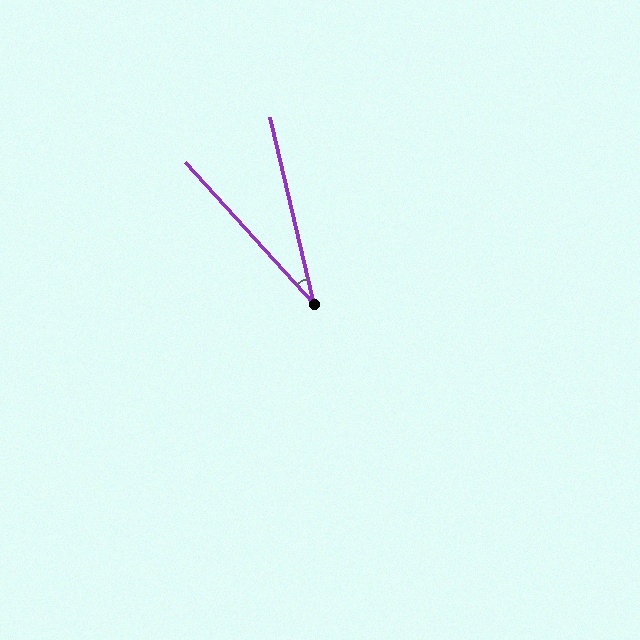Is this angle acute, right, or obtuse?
It is acute.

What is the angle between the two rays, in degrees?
Approximately 29 degrees.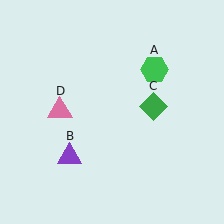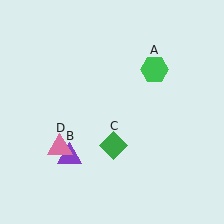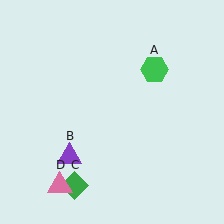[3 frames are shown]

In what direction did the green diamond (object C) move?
The green diamond (object C) moved down and to the left.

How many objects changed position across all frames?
2 objects changed position: green diamond (object C), pink triangle (object D).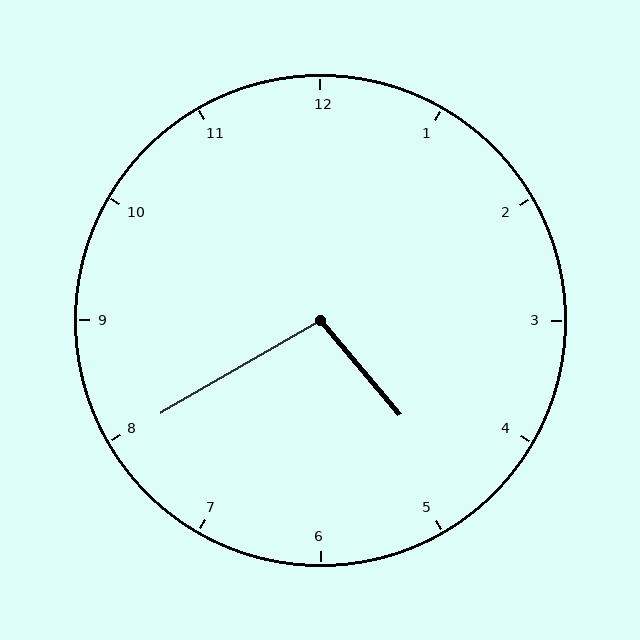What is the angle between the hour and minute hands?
Approximately 100 degrees.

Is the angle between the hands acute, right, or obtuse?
It is obtuse.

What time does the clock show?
4:40.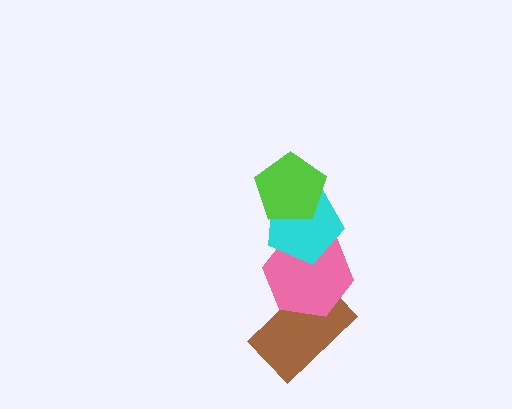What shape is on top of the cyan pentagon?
The lime pentagon is on top of the cyan pentagon.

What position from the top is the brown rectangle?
The brown rectangle is 4th from the top.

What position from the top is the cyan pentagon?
The cyan pentagon is 2nd from the top.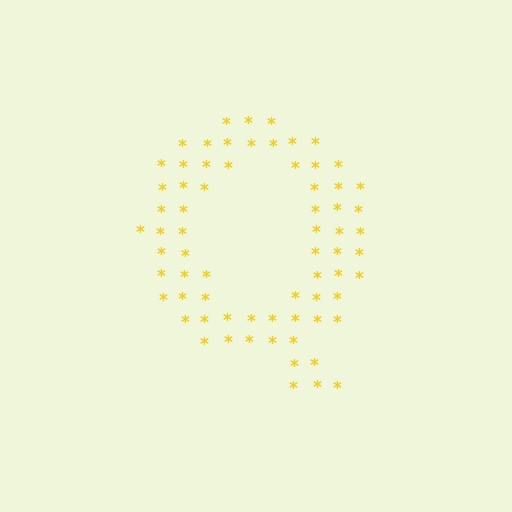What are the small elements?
The small elements are asterisks.